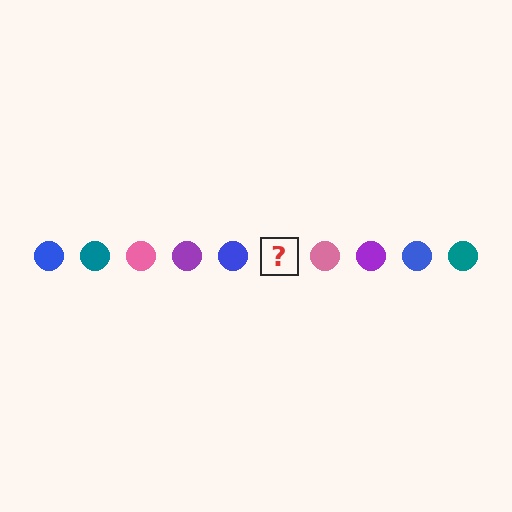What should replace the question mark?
The question mark should be replaced with a teal circle.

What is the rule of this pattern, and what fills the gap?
The rule is that the pattern cycles through blue, teal, pink, purple circles. The gap should be filled with a teal circle.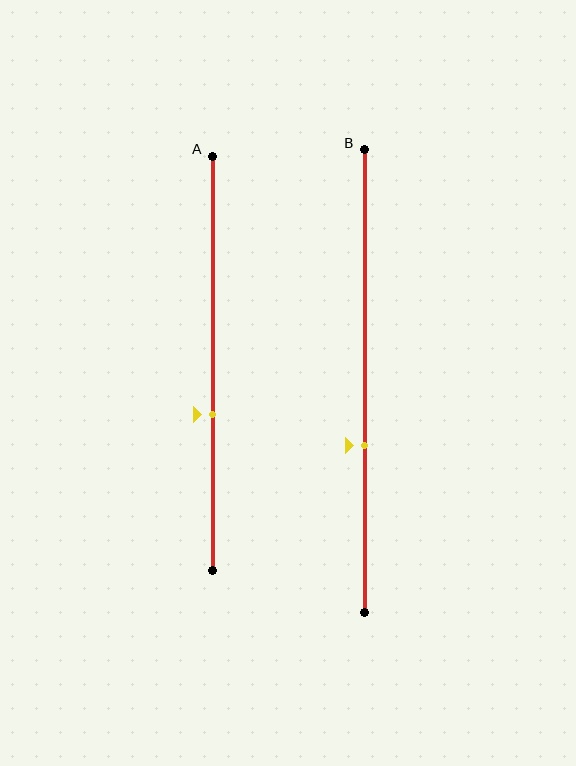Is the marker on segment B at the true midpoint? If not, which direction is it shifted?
No, the marker on segment B is shifted downward by about 14% of the segment length.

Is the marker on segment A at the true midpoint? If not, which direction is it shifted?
No, the marker on segment A is shifted downward by about 12% of the segment length.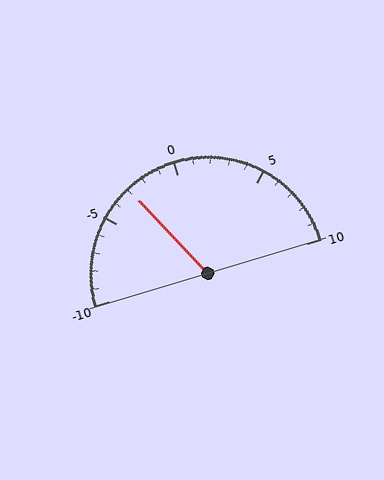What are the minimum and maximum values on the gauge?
The gauge ranges from -10 to 10.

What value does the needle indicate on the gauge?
The needle indicates approximately -3.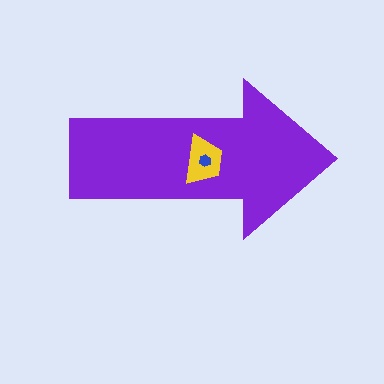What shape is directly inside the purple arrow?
The yellow trapezoid.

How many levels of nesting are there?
3.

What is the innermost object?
The blue hexagon.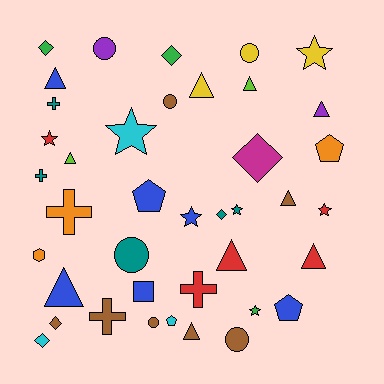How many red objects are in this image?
There are 5 red objects.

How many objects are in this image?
There are 40 objects.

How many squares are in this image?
There is 1 square.